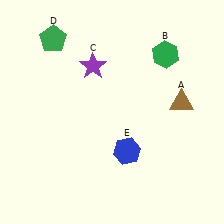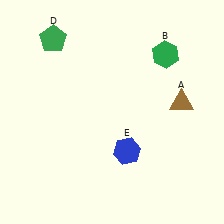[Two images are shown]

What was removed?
The purple star (C) was removed in Image 2.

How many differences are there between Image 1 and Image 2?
There is 1 difference between the two images.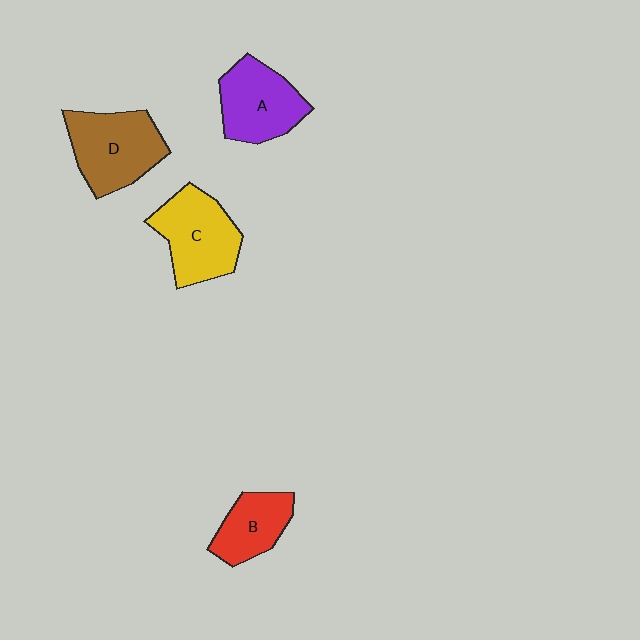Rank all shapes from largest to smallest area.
From largest to smallest: D (brown), C (yellow), A (purple), B (red).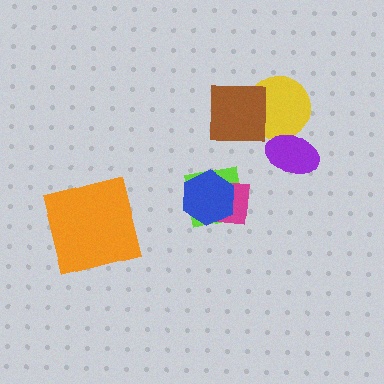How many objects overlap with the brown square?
1 object overlaps with the brown square.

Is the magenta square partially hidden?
Yes, it is partially covered by another shape.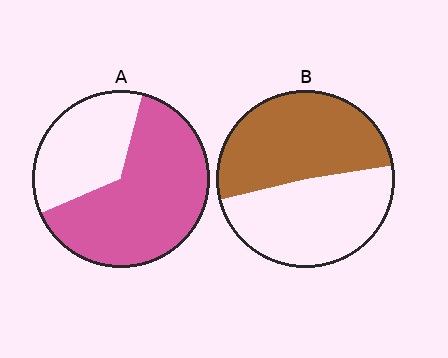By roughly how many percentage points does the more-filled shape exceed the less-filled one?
By roughly 15 percentage points (A over B).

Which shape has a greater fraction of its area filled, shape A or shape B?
Shape A.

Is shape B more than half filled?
Roughly half.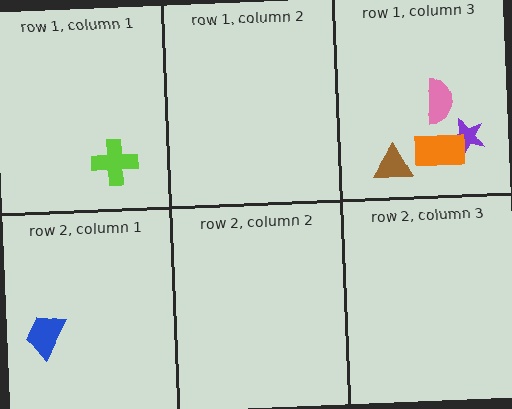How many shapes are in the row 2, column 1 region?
1.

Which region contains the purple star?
The row 1, column 3 region.